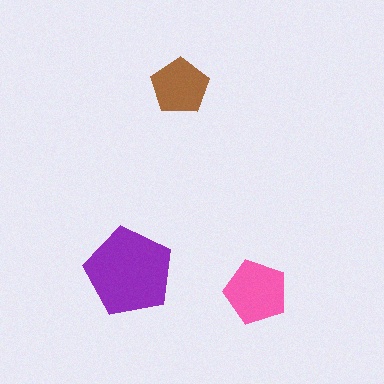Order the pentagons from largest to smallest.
the purple one, the pink one, the brown one.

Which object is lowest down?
The pink pentagon is bottommost.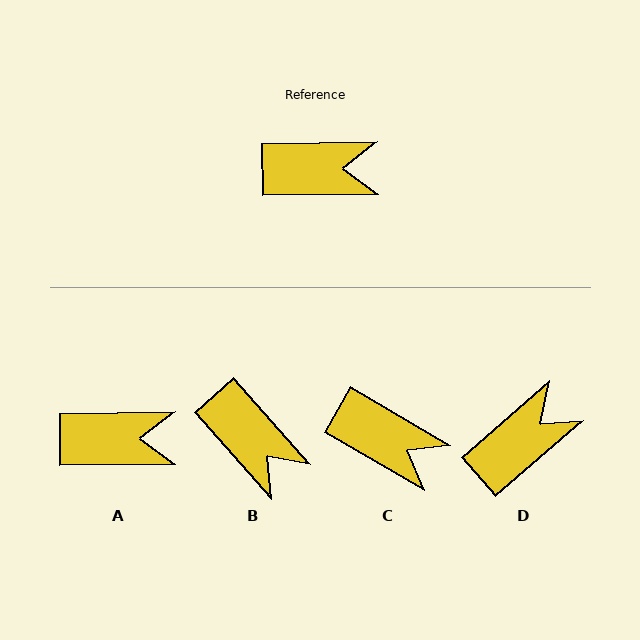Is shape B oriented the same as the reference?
No, it is off by about 49 degrees.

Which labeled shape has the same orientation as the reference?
A.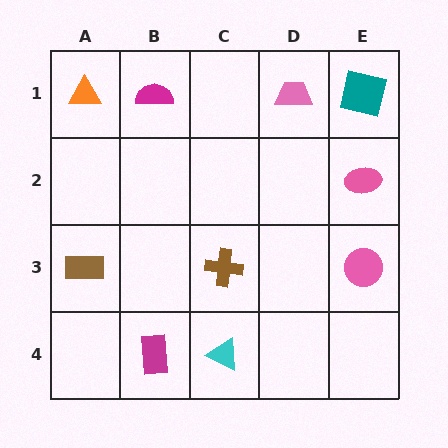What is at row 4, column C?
A cyan triangle.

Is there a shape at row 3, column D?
No, that cell is empty.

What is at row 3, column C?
A brown cross.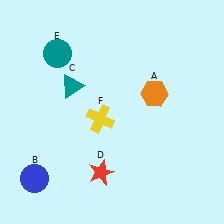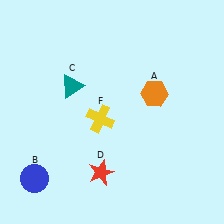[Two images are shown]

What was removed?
The teal circle (E) was removed in Image 2.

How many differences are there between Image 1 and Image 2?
There is 1 difference between the two images.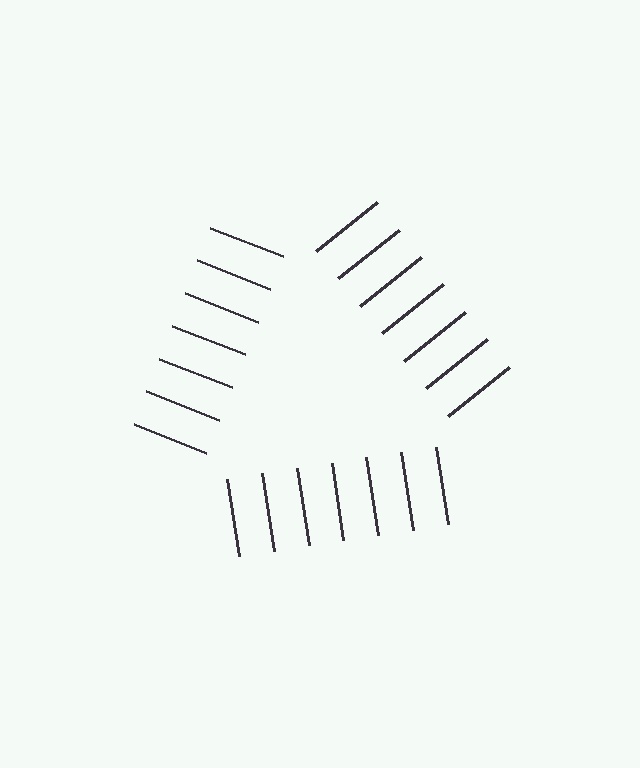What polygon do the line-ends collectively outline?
An illusory triangle — the line segments terminate on its edges but no continuous stroke is drawn.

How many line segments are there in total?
21 — 7 along each of the 3 edges.